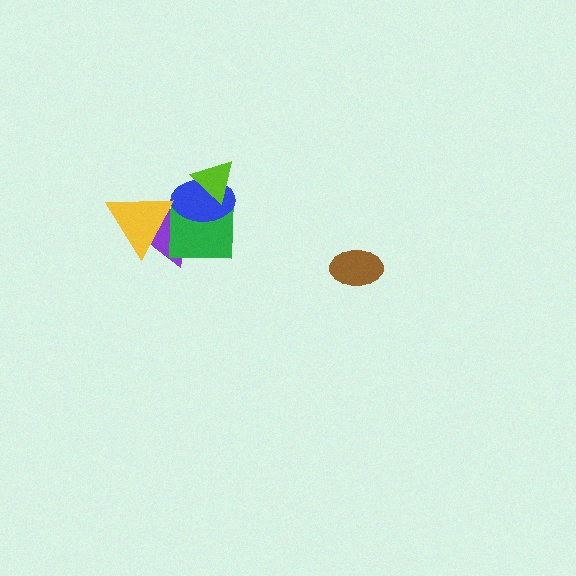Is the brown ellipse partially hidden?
No, no other shape covers it.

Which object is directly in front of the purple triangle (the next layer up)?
The green square is directly in front of the purple triangle.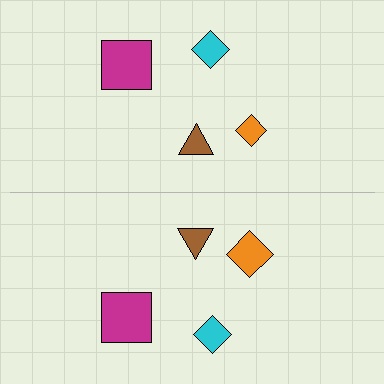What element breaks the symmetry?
The orange diamond on the bottom side has a different size than its mirror counterpart.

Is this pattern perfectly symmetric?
No, the pattern is not perfectly symmetric. The orange diamond on the bottom side has a different size than its mirror counterpart.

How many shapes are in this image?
There are 8 shapes in this image.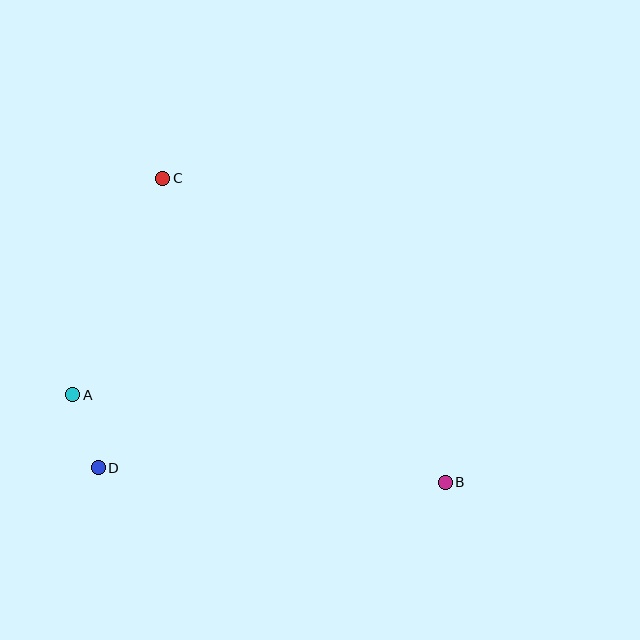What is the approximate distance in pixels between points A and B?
The distance between A and B is approximately 383 pixels.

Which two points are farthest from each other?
Points B and C are farthest from each other.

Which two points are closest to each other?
Points A and D are closest to each other.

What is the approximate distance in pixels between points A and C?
The distance between A and C is approximately 234 pixels.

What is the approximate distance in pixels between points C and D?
The distance between C and D is approximately 296 pixels.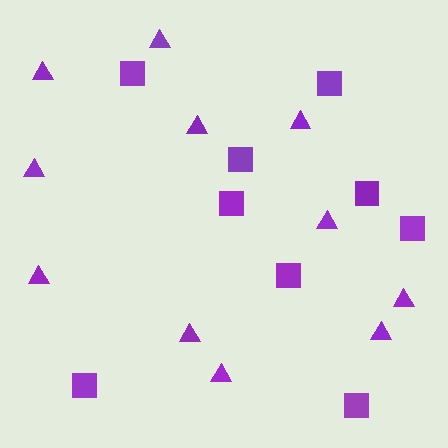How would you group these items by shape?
There are 2 groups: one group of triangles (11) and one group of squares (9).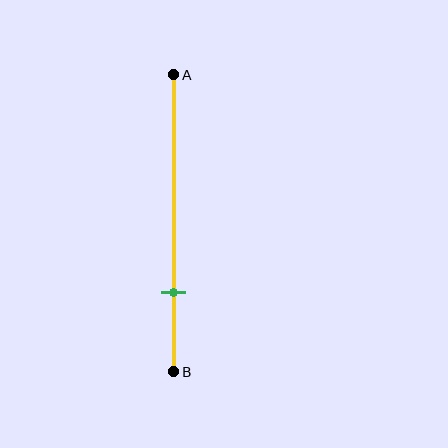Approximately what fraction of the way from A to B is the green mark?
The green mark is approximately 75% of the way from A to B.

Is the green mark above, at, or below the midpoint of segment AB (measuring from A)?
The green mark is below the midpoint of segment AB.